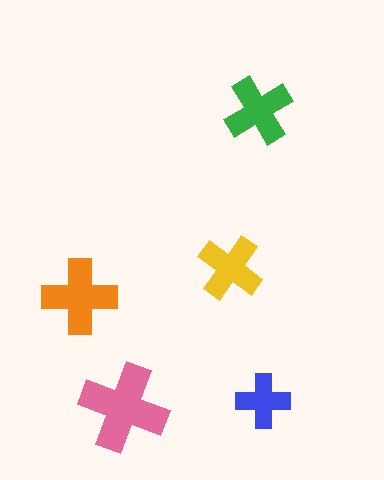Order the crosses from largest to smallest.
the pink one, the orange one, the green one, the yellow one, the blue one.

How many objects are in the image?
There are 5 objects in the image.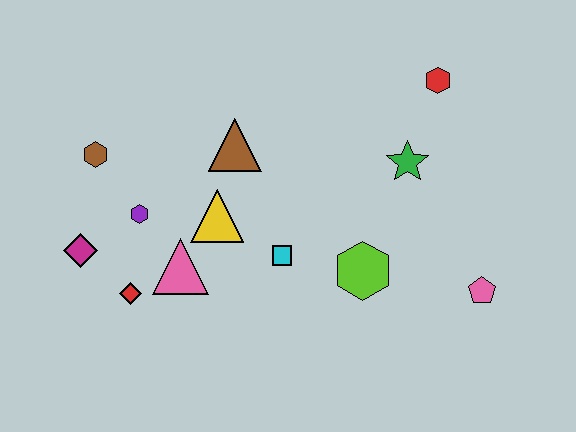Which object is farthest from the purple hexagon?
The pink pentagon is farthest from the purple hexagon.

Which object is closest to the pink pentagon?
The lime hexagon is closest to the pink pentagon.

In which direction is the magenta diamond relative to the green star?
The magenta diamond is to the left of the green star.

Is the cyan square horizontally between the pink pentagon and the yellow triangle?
Yes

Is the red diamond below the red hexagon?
Yes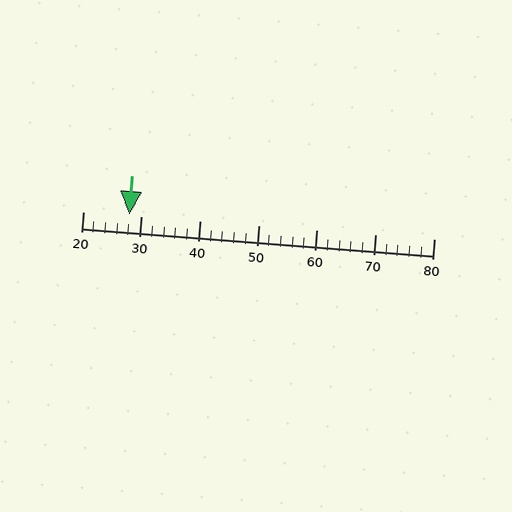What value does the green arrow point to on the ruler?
The green arrow points to approximately 28.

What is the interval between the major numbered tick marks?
The major tick marks are spaced 10 units apart.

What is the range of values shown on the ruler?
The ruler shows values from 20 to 80.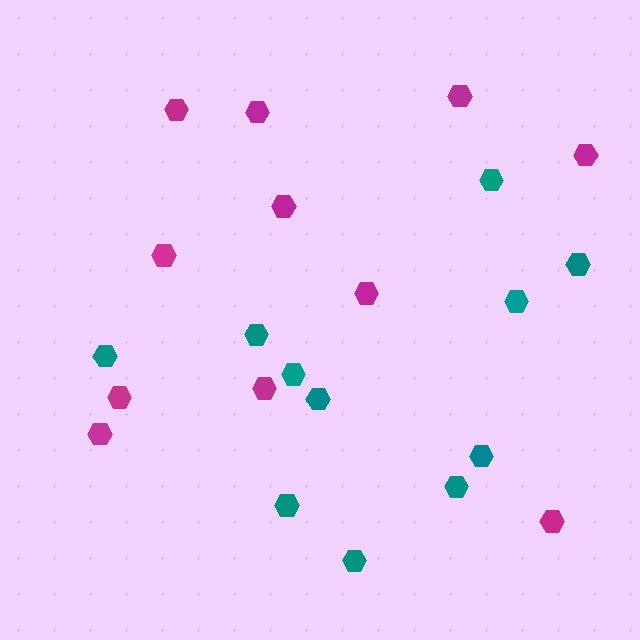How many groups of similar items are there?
There are 2 groups: one group of teal hexagons (11) and one group of magenta hexagons (11).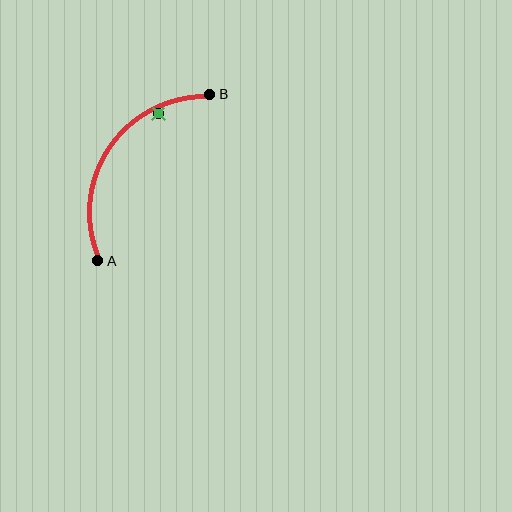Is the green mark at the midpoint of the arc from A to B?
No — the green mark does not lie on the arc at all. It sits slightly inside the curve.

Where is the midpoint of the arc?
The arc midpoint is the point on the curve farthest from the straight line joining A and B. It sits above and to the left of that line.